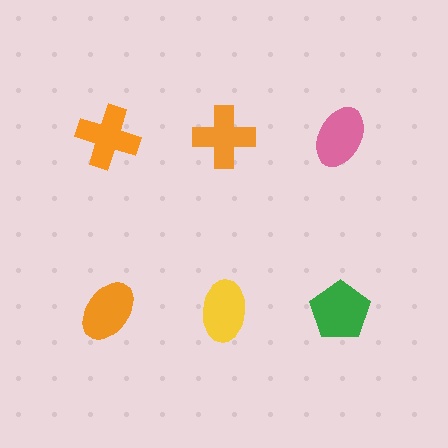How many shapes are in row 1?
3 shapes.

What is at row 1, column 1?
An orange cross.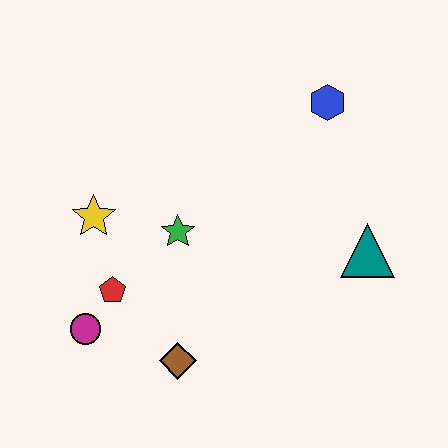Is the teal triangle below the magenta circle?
No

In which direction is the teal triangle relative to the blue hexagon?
The teal triangle is below the blue hexagon.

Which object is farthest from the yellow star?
The teal triangle is farthest from the yellow star.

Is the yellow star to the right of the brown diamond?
No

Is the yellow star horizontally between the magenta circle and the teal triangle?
Yes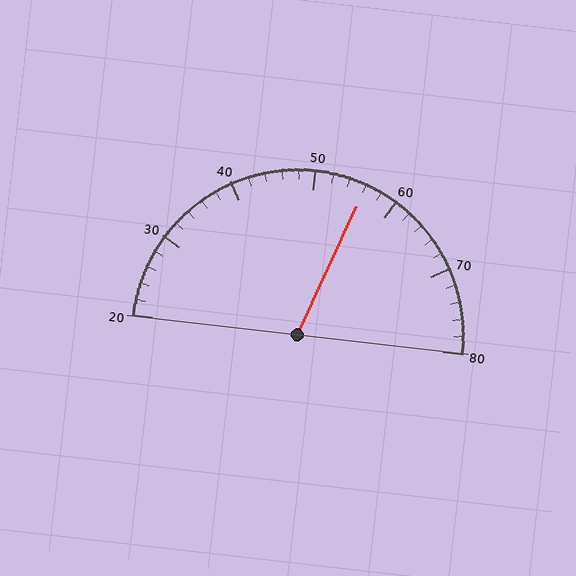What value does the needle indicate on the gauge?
The needle indicates approximately 56.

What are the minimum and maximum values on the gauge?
The gauge ranges from 20 to 80.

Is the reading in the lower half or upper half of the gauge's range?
The reading is in the upper half of the range (20 to 80).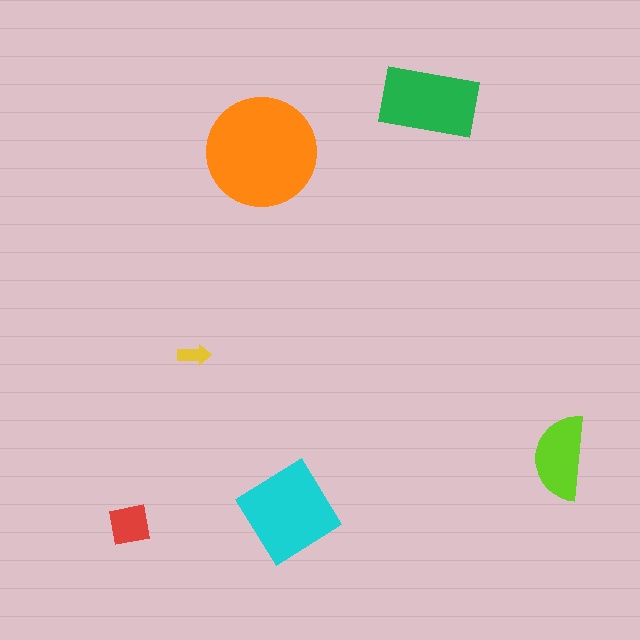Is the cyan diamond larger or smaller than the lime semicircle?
Larger.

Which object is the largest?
The orange circle.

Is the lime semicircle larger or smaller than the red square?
Larger.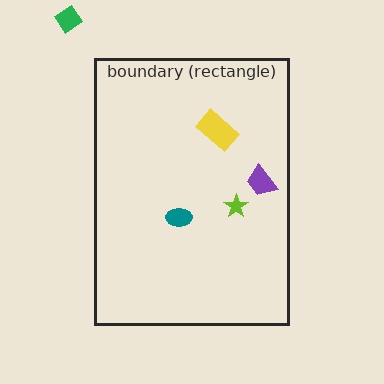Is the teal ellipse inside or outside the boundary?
Inside.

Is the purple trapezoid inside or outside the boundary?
Inside.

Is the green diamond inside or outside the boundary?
Outside.